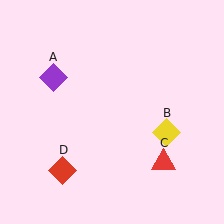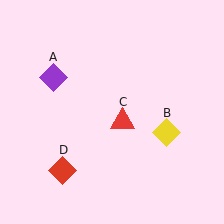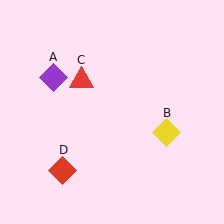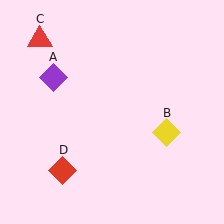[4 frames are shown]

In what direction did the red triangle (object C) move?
The red triangle (object C) moved up and to the left.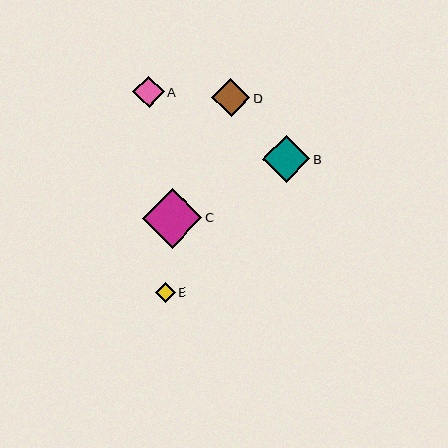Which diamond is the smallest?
Diamond E is the smallest with a size of approximately 20 pixels.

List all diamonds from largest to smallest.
From largest to smallest: C, B, D, A, E.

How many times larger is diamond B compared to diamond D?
Diamond B is approximately 1.2 times the size of diamond D.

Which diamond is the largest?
Diamond C is the largest with a size of approximately 60 pixels.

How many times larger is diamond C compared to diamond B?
Diamond C is approximately 1.3 times the size of diamond B.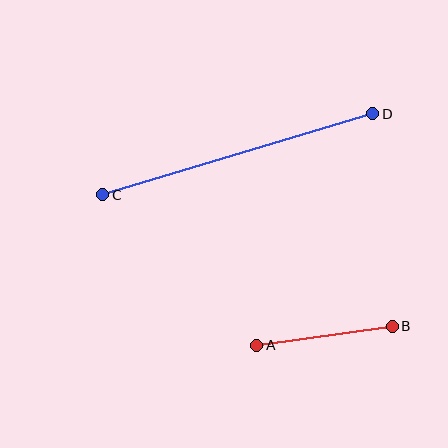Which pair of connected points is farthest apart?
Points C and D are farthest apart.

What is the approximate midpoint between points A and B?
The midpoint is at approximately (325, 336) pixels.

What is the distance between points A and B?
The distance is approximately 137 pixels.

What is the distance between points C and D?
The distance is approximately 282 pixels.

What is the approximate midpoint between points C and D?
The midpoint is at approximately (238, 154) pixels.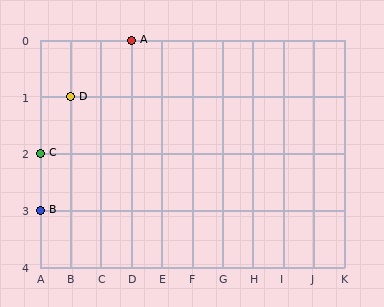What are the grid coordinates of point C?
Point C is at grid coordinates (A, 2).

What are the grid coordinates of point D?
Point D is at grid coordinates (B, 1).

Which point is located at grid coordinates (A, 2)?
Point C is at (A, 2).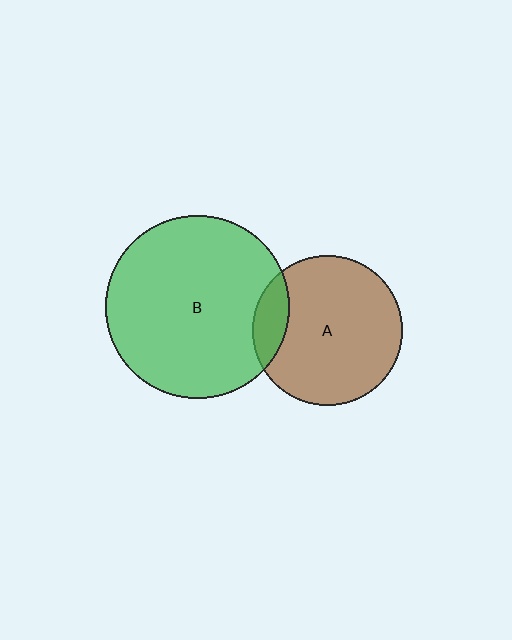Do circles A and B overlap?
Yes.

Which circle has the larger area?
Circle B (green).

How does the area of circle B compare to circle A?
Approximately 1.5 times.